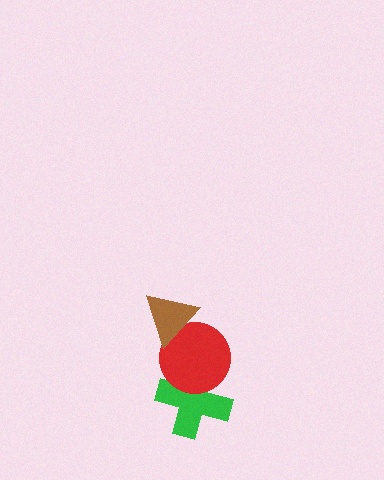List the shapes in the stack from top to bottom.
From top to bottom: the brown triangle, the red circle, the green cross.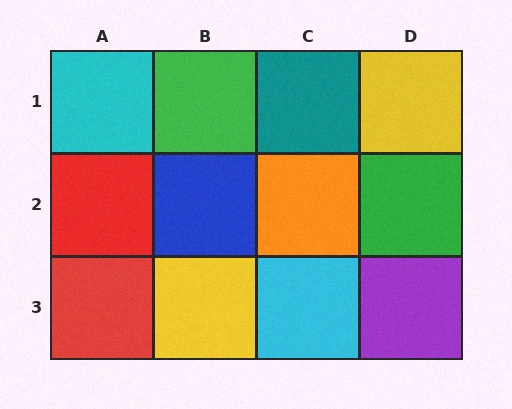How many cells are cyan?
2 cells are cyan.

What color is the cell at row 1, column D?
Yellow.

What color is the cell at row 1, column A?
Cyan.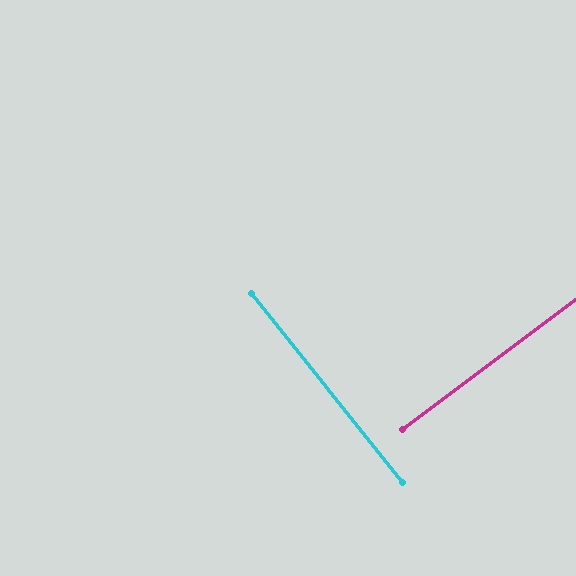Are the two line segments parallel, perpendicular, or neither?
Perpendicular — they meet at approximately 88°.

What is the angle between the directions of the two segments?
Approximately 88 degrees.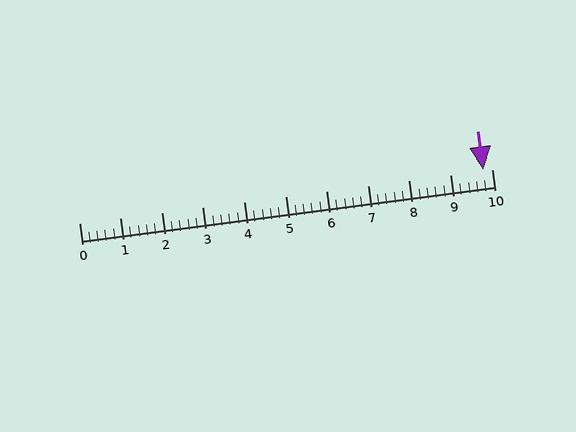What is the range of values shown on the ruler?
The ruler shows values from 0 to 10.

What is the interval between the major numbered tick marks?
The major tick marks are spaced 1 units apart.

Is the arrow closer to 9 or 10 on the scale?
The arrow is closer to 10.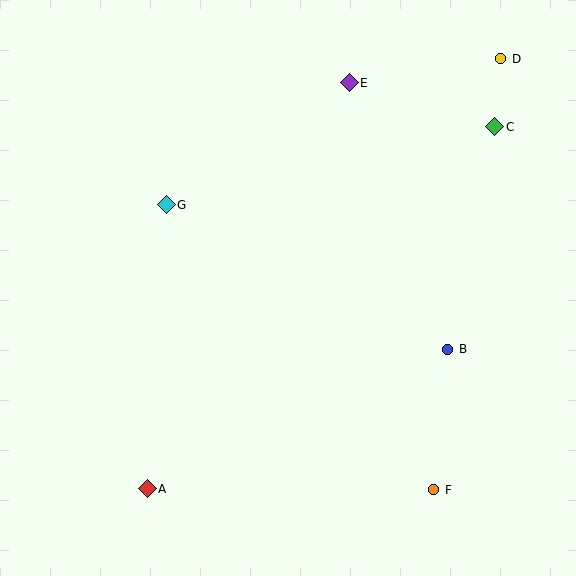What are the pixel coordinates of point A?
Point A is at (147, 489).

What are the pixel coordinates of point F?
Point F is at (434, 490).